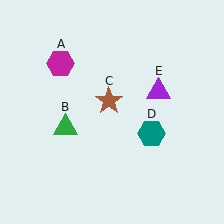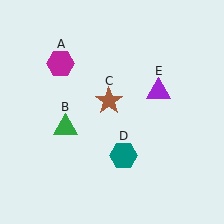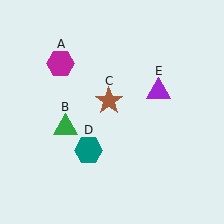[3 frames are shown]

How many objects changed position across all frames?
1 object changed position: teal hexagon (object D).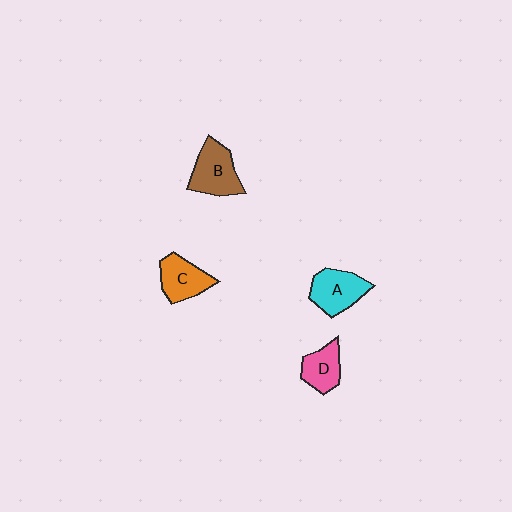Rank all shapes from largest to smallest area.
From largest to smallest: B (brown), A (cyan), C (orange), D (pink).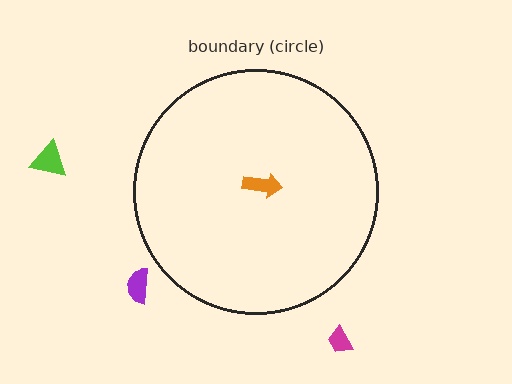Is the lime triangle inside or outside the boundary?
Outside.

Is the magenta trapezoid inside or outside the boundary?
Outside.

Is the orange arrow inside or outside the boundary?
Inside.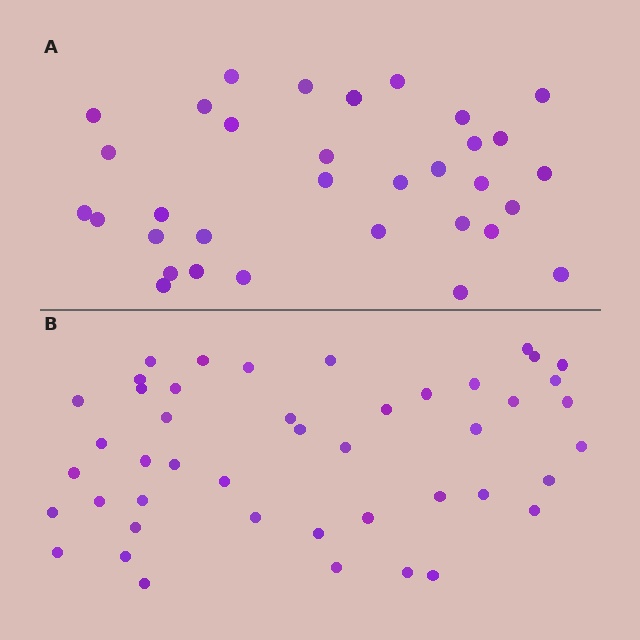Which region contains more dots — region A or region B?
Region B (the bottom region) has more dots.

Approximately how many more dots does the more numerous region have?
Region B has roughly 12 or so more dots than region A.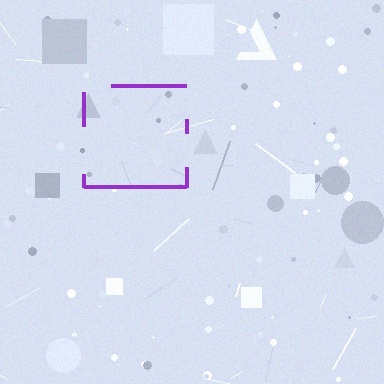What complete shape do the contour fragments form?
The contour fragments form a square.